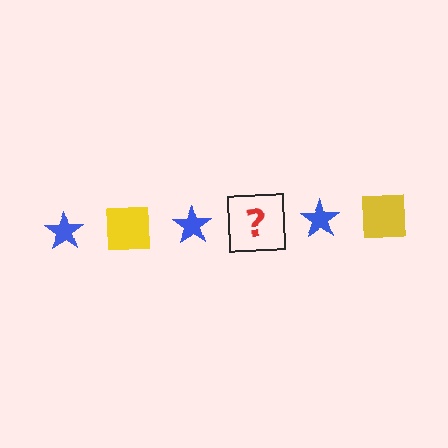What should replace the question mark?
The question mark should be replaced with a yellow square.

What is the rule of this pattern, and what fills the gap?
The rule is that the pattern alternates between blue star and yellow square. The gap should be filled with a yellow square.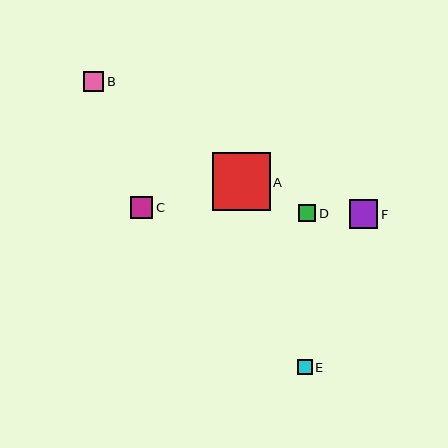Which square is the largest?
Square A is the largest with a size of approximately 58 pixels.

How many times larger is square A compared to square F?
Square A is approximately 2.0 times the size of square F.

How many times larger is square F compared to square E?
Square F is approximately 1.9 times the size of square E.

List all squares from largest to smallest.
From largest to smallest: A, F, C, B, D, E.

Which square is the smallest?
Square E is the smallest with a size of approximately 15 pixels.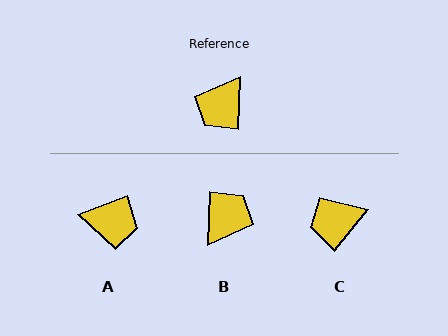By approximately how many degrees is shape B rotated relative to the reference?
Approximately 180 degrees clockwise.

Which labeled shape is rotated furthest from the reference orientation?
B, about 180 degrees away.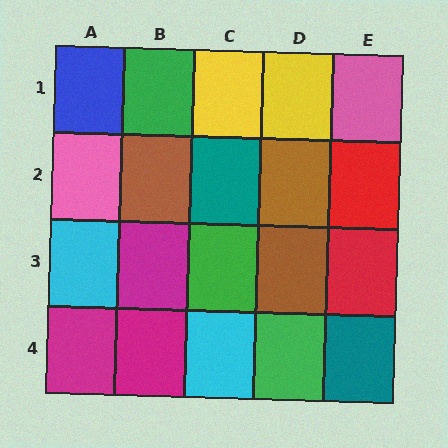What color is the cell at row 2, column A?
Pink.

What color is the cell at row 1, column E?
Pink.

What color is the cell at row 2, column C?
Teal.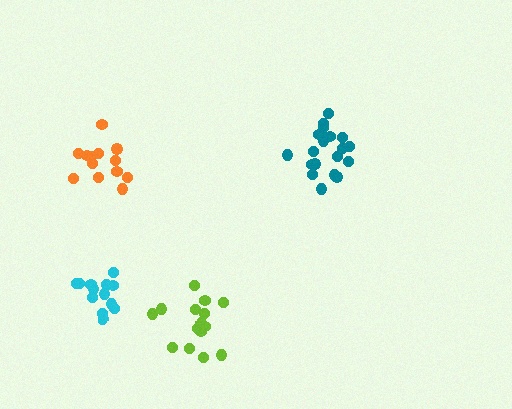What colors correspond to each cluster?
The clusters are colored: teal, lime, orange, cyan.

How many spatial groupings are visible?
There are 4 spatial groupings.